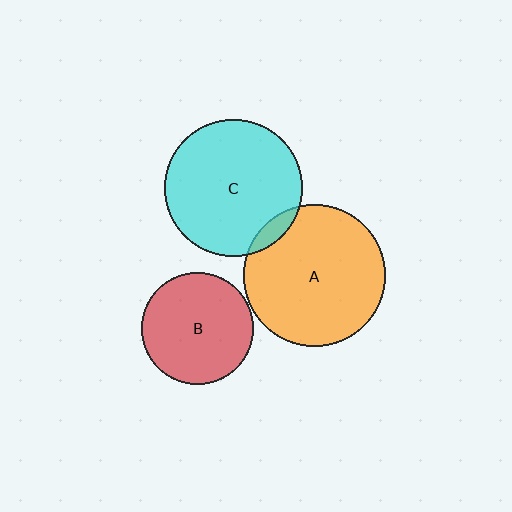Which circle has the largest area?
Circle A (orange).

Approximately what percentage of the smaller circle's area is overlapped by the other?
Approximately 5%.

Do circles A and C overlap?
Yes.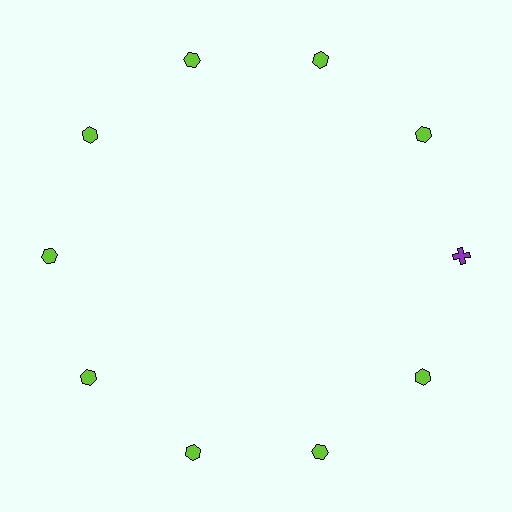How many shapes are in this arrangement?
There are 10 shapes arranged in a ring pattern.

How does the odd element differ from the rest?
It differs in both color (purple instead of lime) and shape (cross instead of hexagon).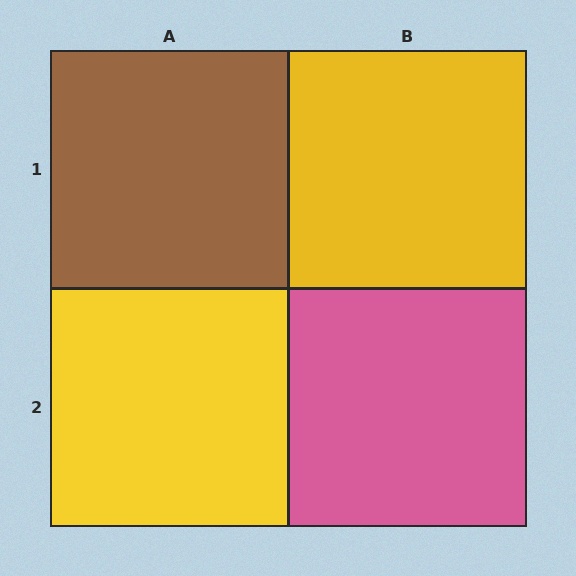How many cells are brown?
1 cell is brown.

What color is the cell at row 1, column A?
Brown.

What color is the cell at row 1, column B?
Yellow.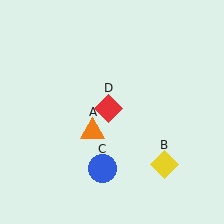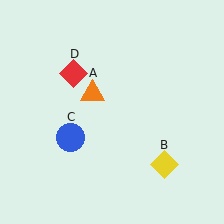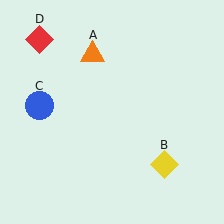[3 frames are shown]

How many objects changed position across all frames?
3 objects changed position: orange triangle (object A), blue circle (object C), red diamond (object D).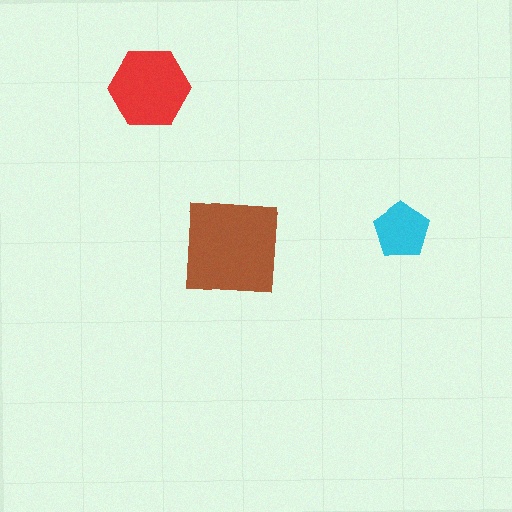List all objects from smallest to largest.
The cyan pentagon, the red hexagon, the brown square.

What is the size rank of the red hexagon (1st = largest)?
2nd.